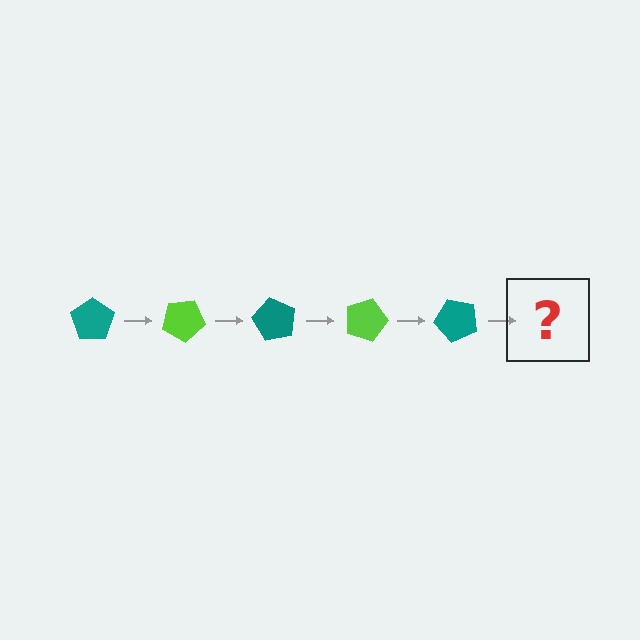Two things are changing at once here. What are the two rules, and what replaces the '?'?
The two rules are that it rotates 30 degrees each step and the color cycles through teal and lime. The '?' should be a lime pentagon, rotated 150 degrees from the start.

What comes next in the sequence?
The next element should be a lime pentagon, rotated 150 degrees from the start.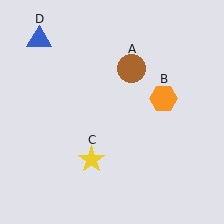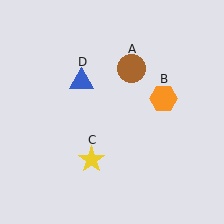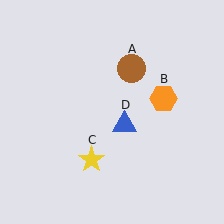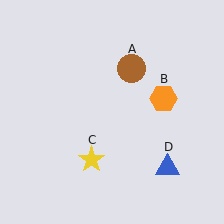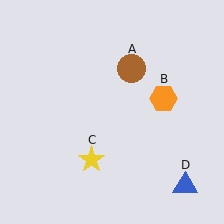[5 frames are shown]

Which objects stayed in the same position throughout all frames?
Brown circle (object A) and orange hexagon (object B) and yellow star (object C) remained stationary.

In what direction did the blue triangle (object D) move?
The blue triangle (object D) moved down and to the right.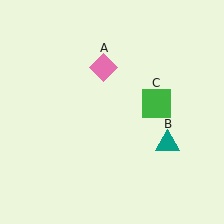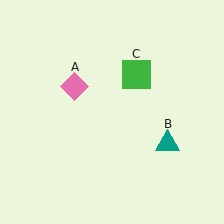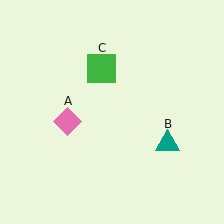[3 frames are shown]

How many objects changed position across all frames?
2 objects changed position: pink diamond (object A), green square (object C).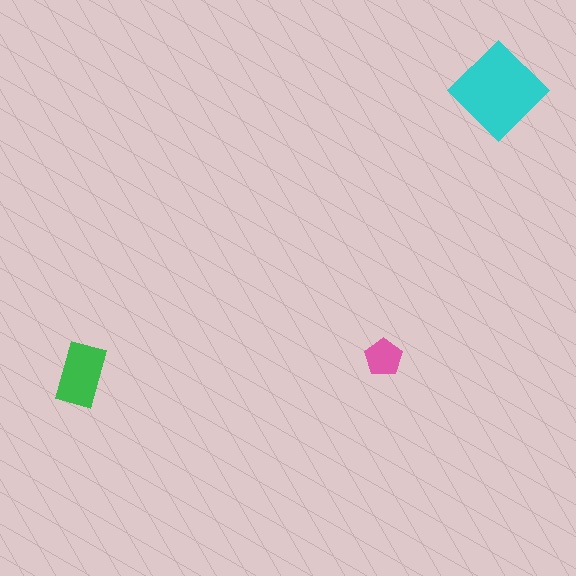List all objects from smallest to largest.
The pink pentagon, the green rectangle, the cyan diamond.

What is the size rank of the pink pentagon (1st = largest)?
3rd.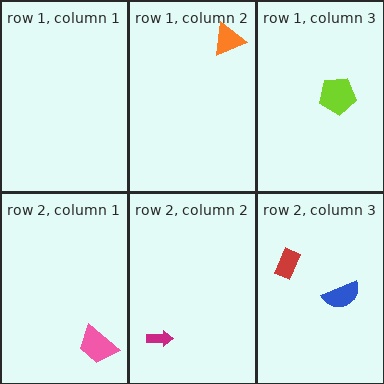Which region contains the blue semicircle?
The row 2, column 3 region.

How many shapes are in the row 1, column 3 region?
1.